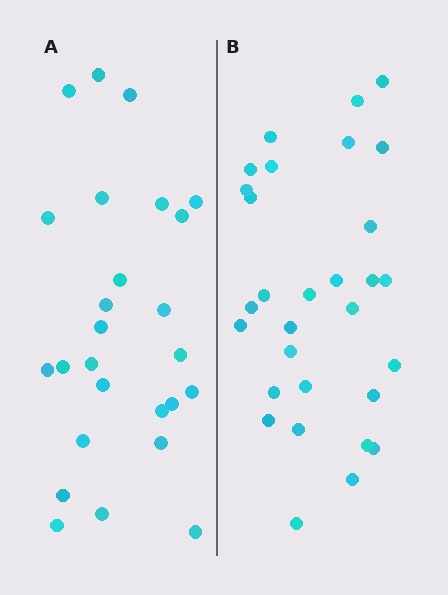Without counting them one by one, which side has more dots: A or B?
Region B (the right region) has more dots.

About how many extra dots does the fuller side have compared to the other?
Region B has about 4 more dots than region A.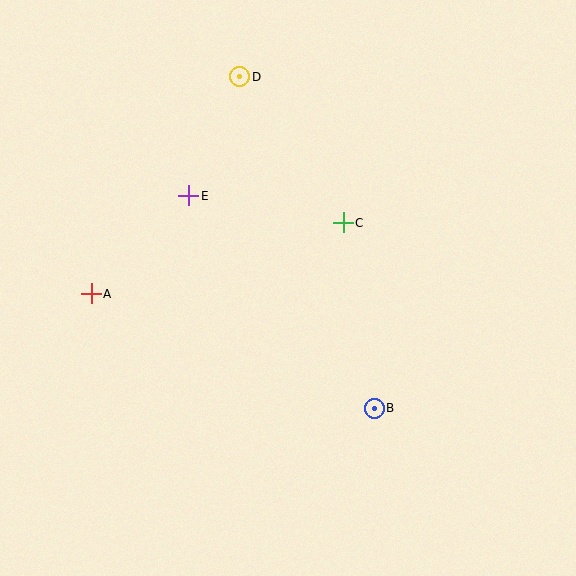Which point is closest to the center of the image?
Point C at (343, 223) is closest to the center.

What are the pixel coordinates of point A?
Point A is at (91, 294).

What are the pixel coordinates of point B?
Point B is at (374, 408).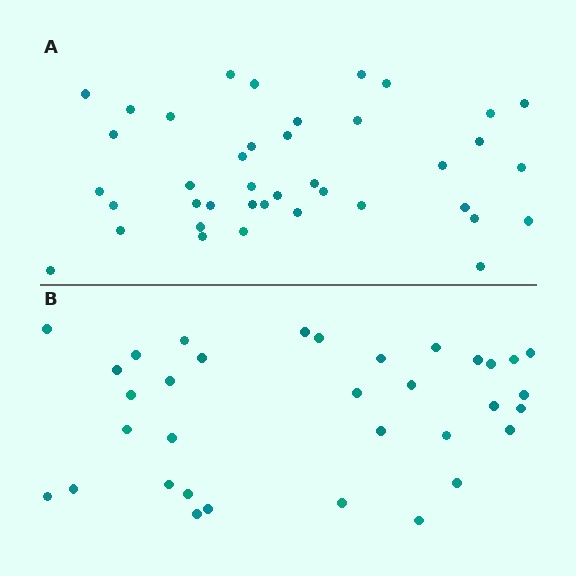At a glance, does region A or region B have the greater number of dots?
Region A (the top region) has more dots.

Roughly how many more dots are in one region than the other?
Region A has about 6 more dots than region B.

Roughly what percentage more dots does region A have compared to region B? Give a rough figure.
About 20% more.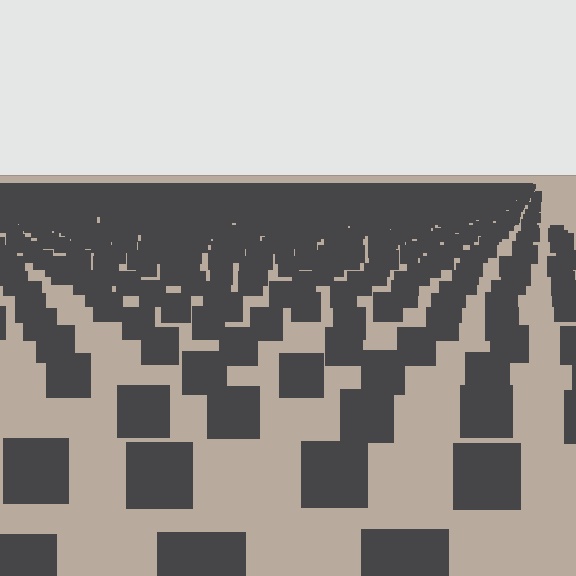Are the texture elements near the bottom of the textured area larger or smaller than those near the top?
Larger. Near the bottom, elements are closer to the viewer and appear at a bigger on-screen size.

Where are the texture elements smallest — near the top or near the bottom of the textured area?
Near the top.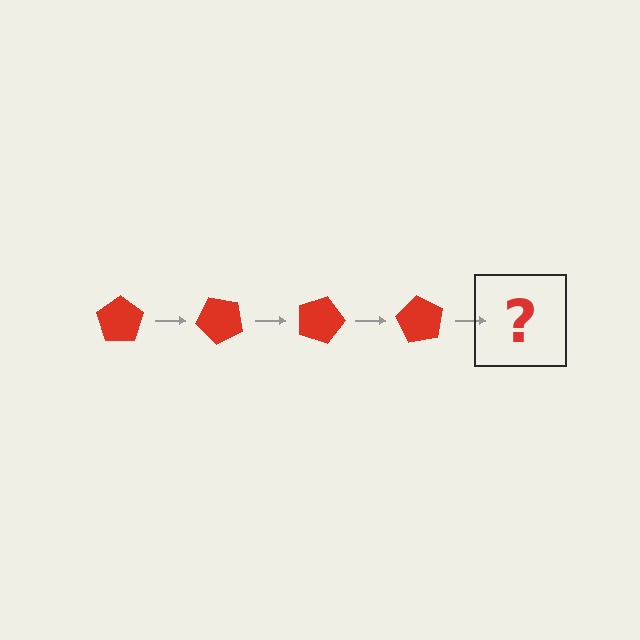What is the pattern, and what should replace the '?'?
The pattern is that the pentagon rotates 45 degrees each step. The '?' should be a red pentagon rotated 180 degrees.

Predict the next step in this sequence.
The next step is a red pentagon rotated 180 degrees.